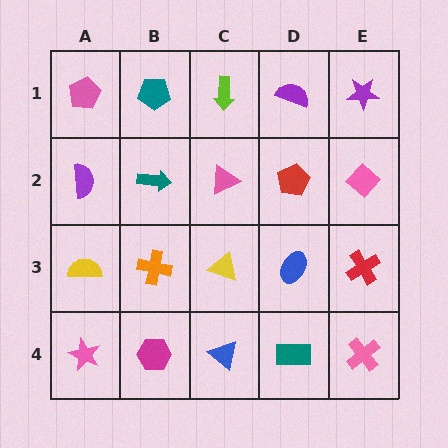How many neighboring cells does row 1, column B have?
3.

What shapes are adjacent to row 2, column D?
A purple semicircle (row 1, column D), a blue ellipse (row 3, column D), a pink triangle (row 2, column C), a pink diamond (row 2, column E).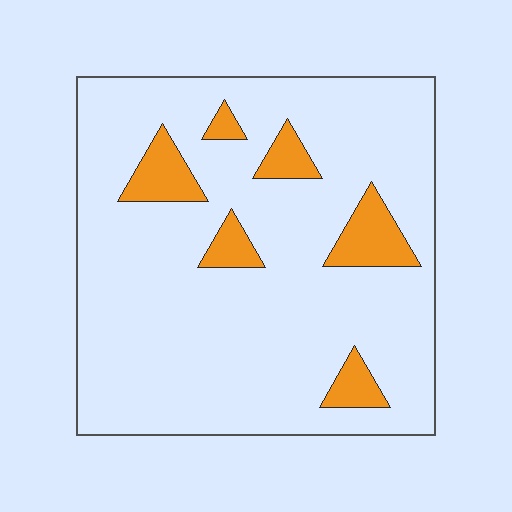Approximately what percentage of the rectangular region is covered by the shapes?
Approximately 10%.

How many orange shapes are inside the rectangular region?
6.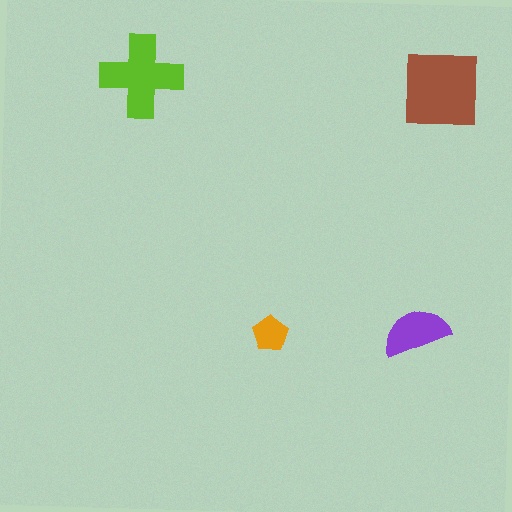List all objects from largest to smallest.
The brown square, the lime cross, the purple semicircle, the orange pentagon.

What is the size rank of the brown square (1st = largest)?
1st.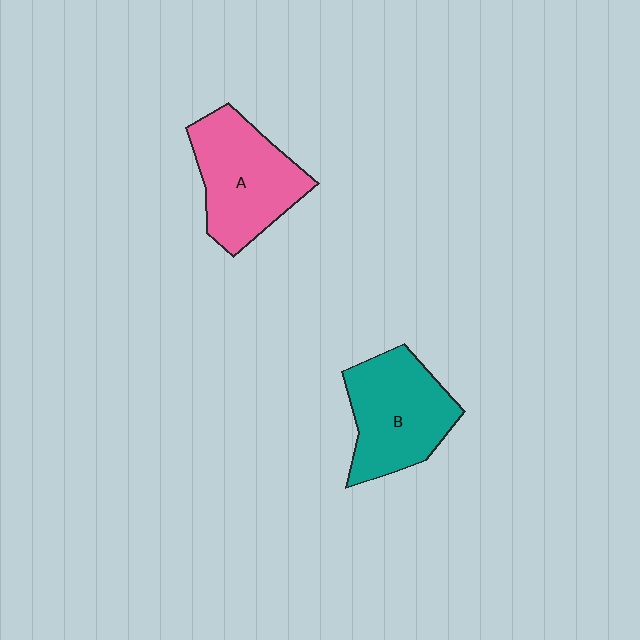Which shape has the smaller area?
Shape B (teal).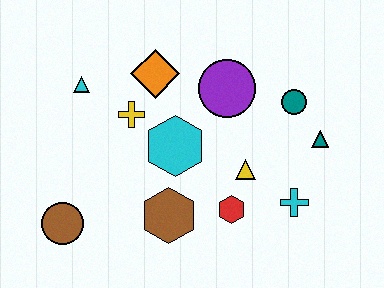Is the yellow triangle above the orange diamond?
No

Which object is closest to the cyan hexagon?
The yellow cross is closest to the cyan hexagon.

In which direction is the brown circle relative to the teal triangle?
The brown circle is to the left of the teal triangle.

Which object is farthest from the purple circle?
The brown circle is farthest from the purple circle.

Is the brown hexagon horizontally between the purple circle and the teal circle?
No